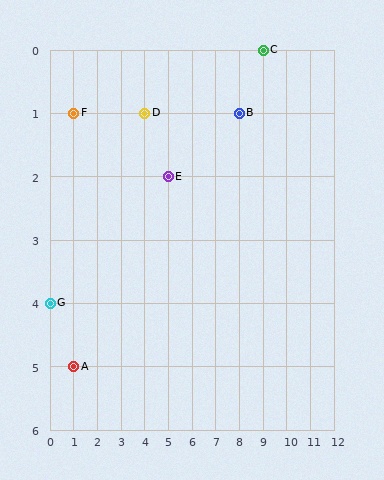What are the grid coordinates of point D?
Point D is at grid coordinates (4, 1).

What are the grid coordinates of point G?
Point G is at grid coordinates (0, 4).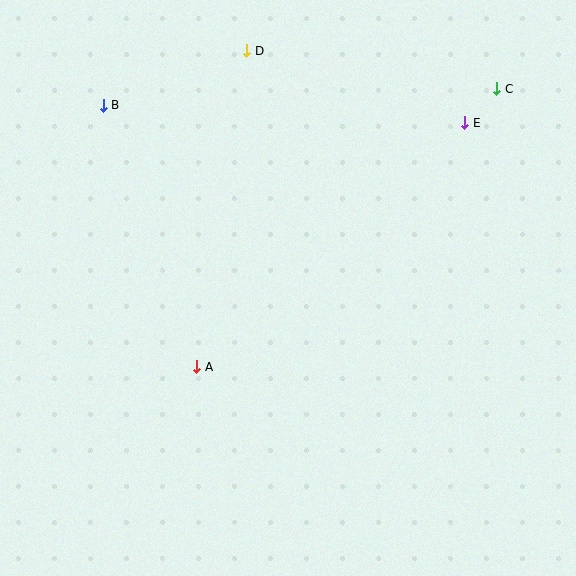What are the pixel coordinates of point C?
Point C is at (497, 89).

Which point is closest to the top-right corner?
Point C is closest to the top-right corner.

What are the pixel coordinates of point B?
Point B is at (103, 105).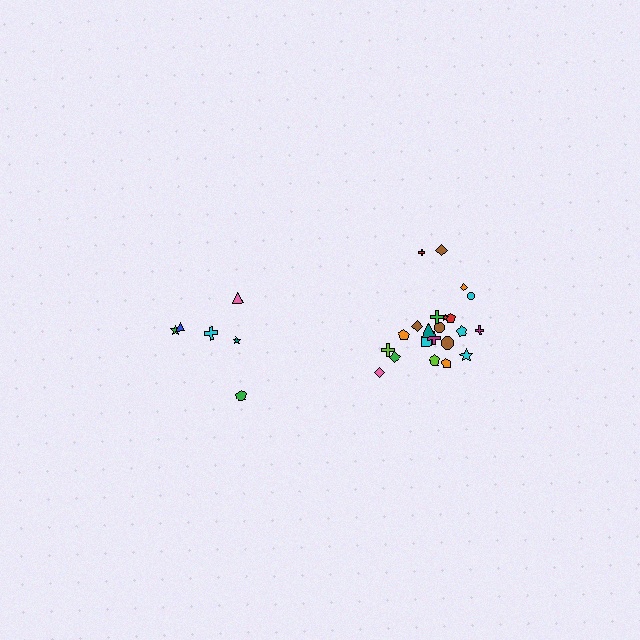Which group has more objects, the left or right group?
The right group.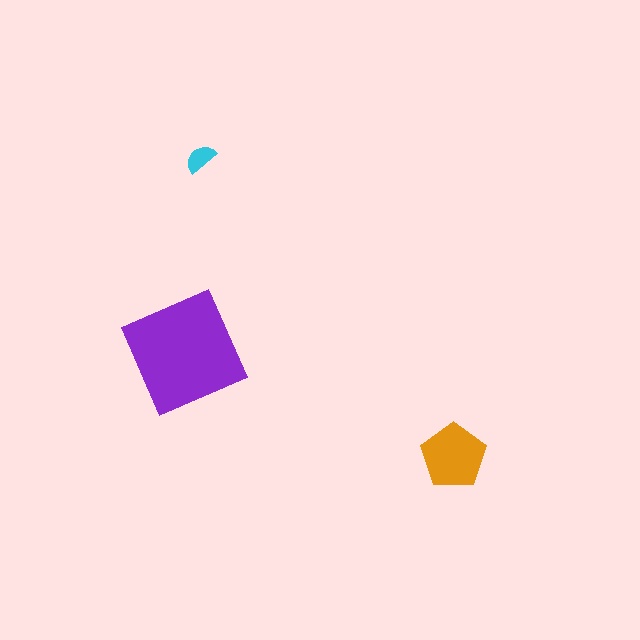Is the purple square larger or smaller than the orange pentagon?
Larger.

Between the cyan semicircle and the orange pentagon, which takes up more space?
The orange pentagon.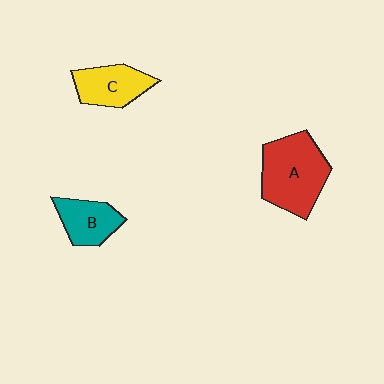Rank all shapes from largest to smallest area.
From largest to smallest: A (red), C (yellow), B (teal).